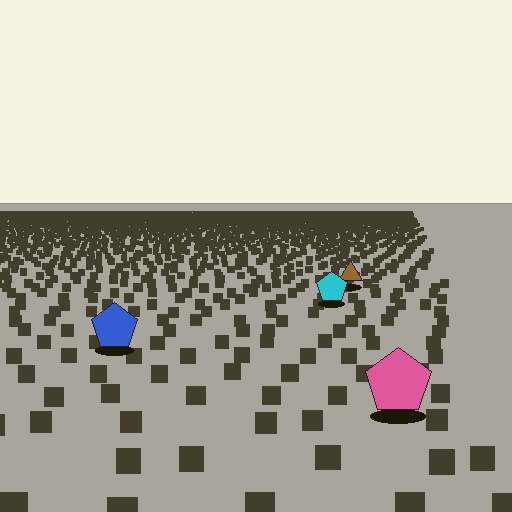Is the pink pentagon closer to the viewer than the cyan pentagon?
Yes. The pink pentagon is closer — you can tell from the texture gradient: the ground texture is coarser near it.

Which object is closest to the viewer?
The pink pentagon is closest. The texture marks near it are larger and more spread out.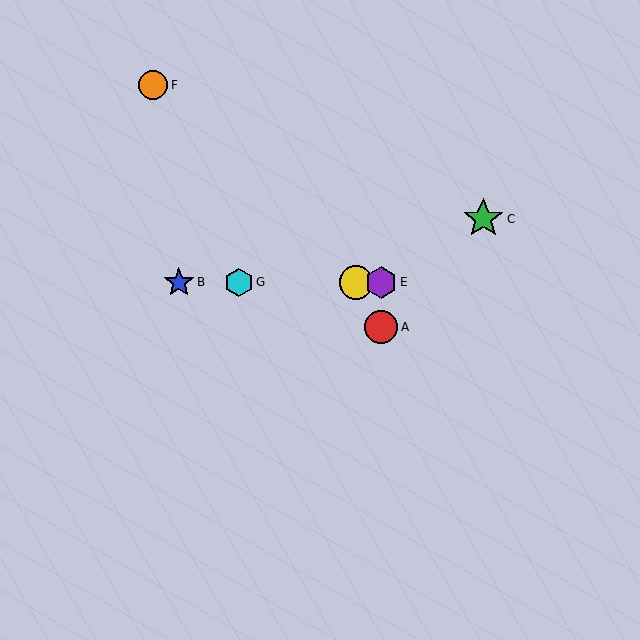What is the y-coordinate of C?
Object C is at y≈219.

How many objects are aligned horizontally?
4 objects (B, D, E, G) are aligned horizontally.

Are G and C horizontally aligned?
No, G is at y≈282 and C is at y≈219.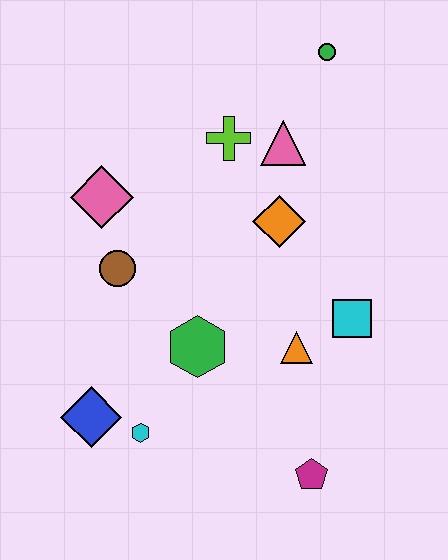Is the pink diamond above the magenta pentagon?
Yes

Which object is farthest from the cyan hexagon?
The green circle is farthest from the cyan hexagon.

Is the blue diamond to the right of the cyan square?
No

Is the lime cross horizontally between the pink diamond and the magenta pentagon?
Yes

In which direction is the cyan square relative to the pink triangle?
The cyan square is below the pink triangle.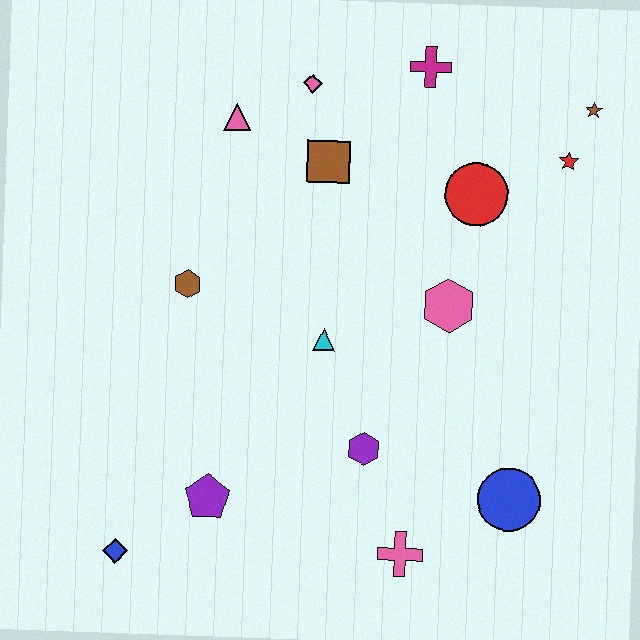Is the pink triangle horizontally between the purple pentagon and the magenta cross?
Yes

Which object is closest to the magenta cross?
The pink diamond is closest to the magenta cross.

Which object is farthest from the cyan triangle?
The brown star is farthest from the cyan triangle.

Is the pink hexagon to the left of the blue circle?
Yes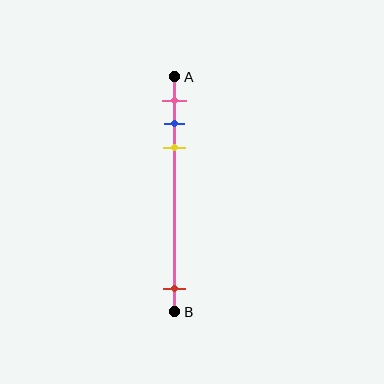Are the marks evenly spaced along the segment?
No, the marks are not evenly spaced.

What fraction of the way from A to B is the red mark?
The red mark is approximately 90% (0.9) of the way from A to B.